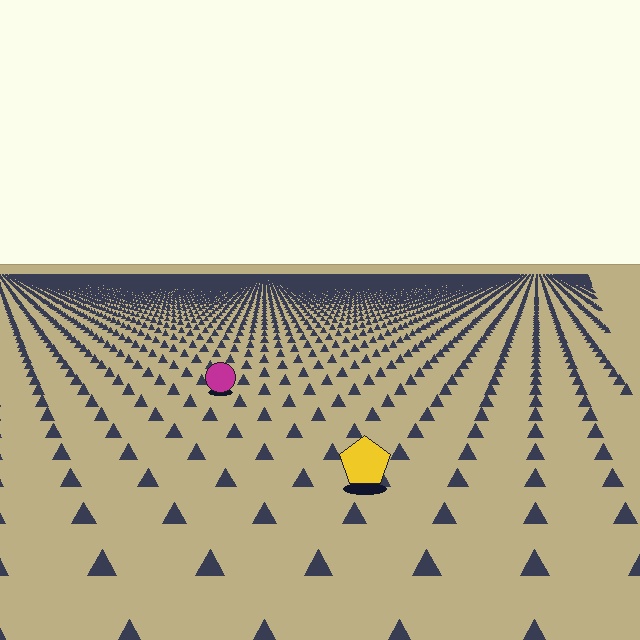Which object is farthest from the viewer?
The magenta circle is farthest from the viewer. It appears smaller and the ground texture around it is denser.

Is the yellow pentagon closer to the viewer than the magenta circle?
Yes. The yellow pentagon is closer — you can tell from the texture gradient: the ground texture is coarser near it.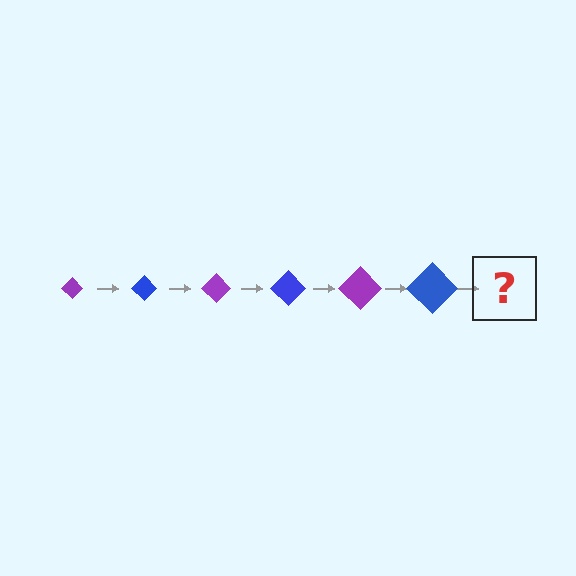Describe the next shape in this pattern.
It should be a purple diamond, larger than the previous one.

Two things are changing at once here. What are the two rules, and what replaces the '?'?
The two rules are that the diamond grows larger each step and the color cycles through purple and blue. The '?' should be a purple diamond, larger than the previous one.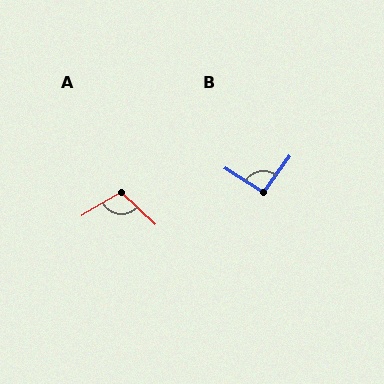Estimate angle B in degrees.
Approximately 92 degrees.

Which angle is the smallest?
B, at approximately 92 degrees.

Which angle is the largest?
A, at approximately 105 degrees.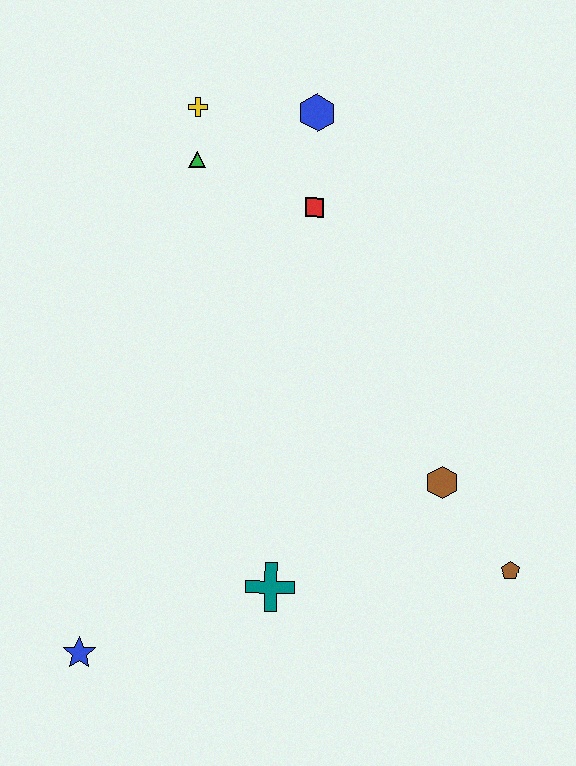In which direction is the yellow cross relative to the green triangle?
The yellow cross is above the green triangle.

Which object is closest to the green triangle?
The yellow cross is closest to the green triangle.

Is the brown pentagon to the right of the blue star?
Yes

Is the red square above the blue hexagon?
No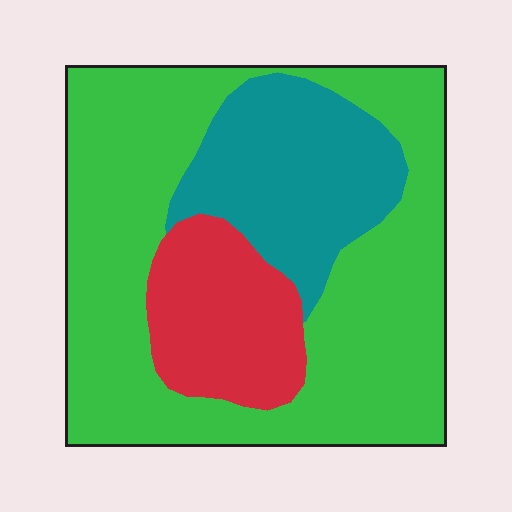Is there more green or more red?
Green.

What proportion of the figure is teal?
Teal takes up about one fifth (1/5) of the figure.